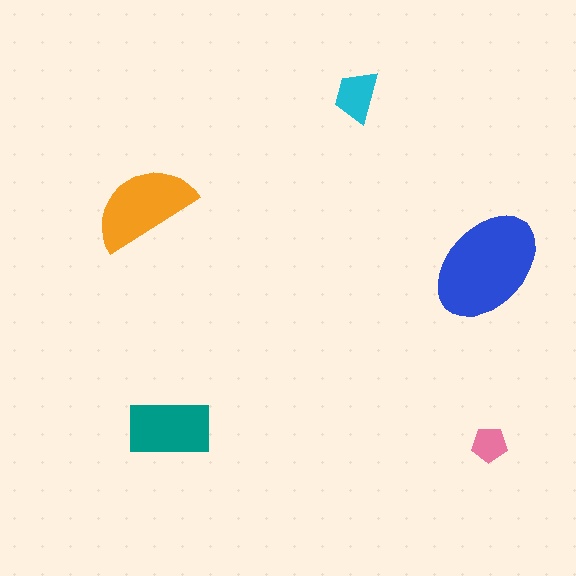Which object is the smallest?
The pink pentagon.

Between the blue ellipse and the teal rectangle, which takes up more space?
The blue ellipse.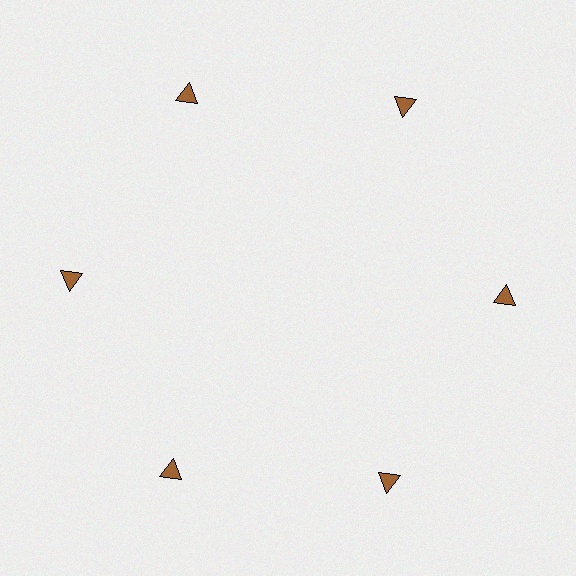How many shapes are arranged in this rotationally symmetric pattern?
There are 6 shapes, arranged in 6 groups of 1.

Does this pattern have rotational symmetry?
Yes, this pattern has 6-fold rotational symmetry. It looks the same after rotating 60 degrees around the center.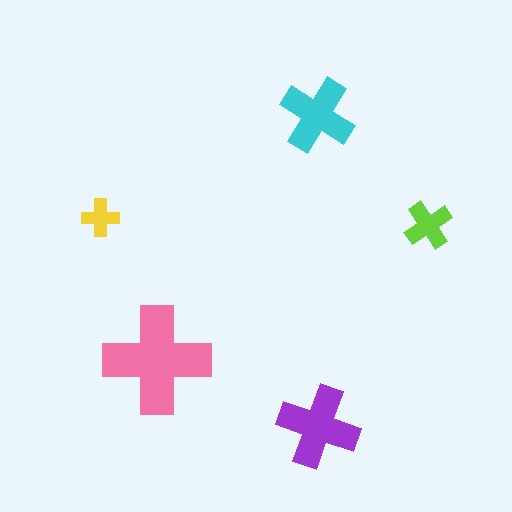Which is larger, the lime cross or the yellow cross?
The lime one.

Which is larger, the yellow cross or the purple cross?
The purple one.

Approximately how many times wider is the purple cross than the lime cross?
About 1.5 times wider.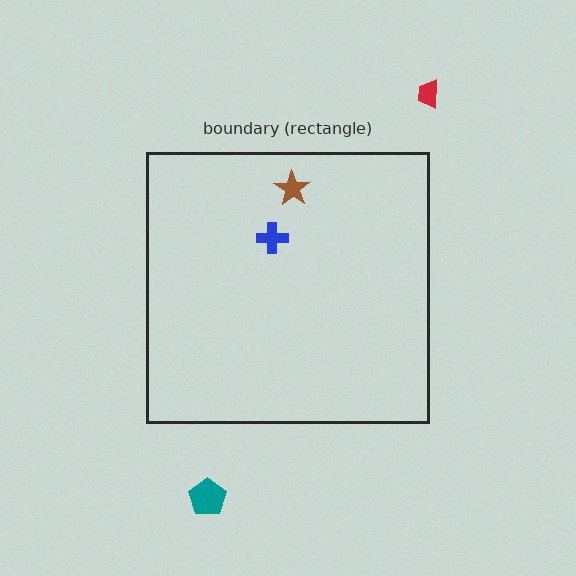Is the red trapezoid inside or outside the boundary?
Outside.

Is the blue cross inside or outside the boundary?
Inside.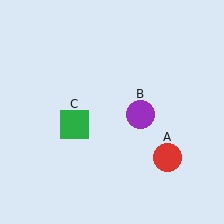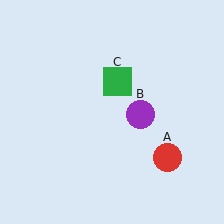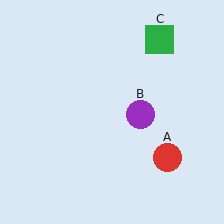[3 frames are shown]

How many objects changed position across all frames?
1 object changed position: green square (object C).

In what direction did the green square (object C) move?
The green square (object C) moved up and to the right.